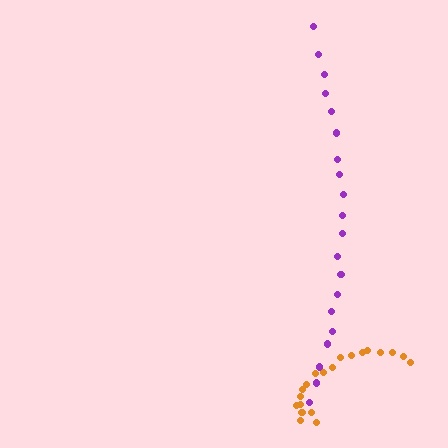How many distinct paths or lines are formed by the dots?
There are 2 distinct paths.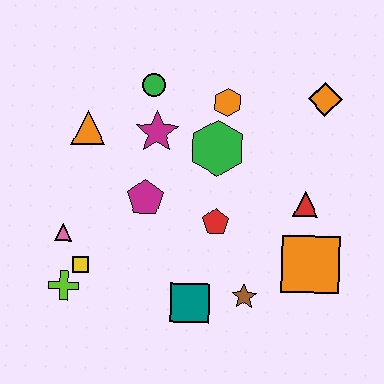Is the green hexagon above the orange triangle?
No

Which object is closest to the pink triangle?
The yellow square is closest to the pink triangle.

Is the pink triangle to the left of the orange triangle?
Yes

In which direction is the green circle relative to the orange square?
The green circle is above the orange square.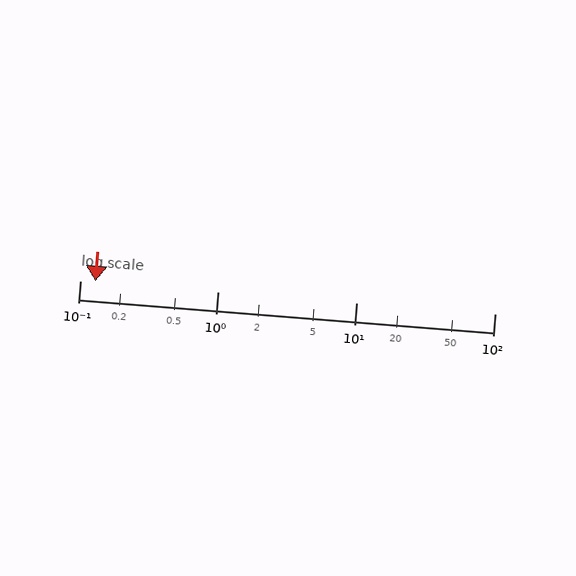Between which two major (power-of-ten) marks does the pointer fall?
The pointer is between 0.1 and 1.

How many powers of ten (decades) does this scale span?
The scale spans 3 decades, from 0.1 to 100.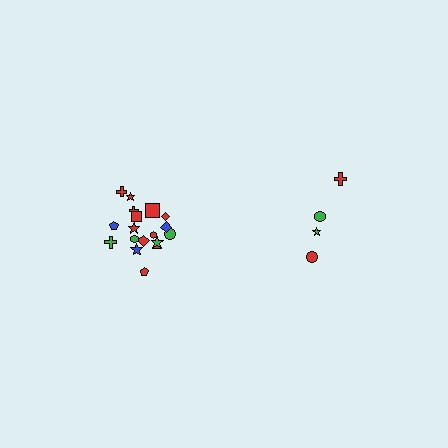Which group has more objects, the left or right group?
The left group.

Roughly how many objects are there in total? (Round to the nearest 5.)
Roughly 20 objects in total.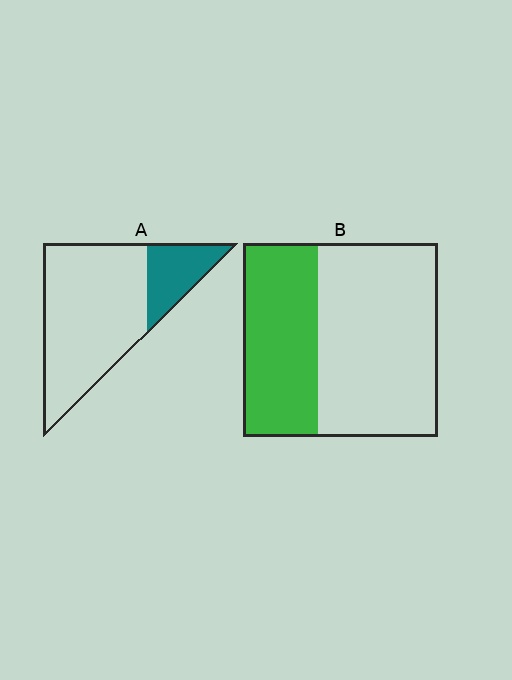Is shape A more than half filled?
No.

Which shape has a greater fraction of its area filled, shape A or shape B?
Shape B.